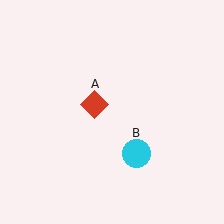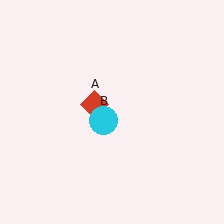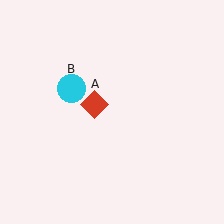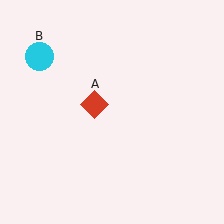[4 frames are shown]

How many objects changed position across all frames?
1 object changed position: cyan circle (object B).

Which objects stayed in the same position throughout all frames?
Red diamond (object A) remained stationary.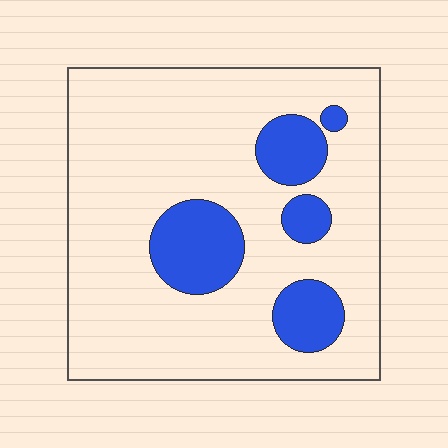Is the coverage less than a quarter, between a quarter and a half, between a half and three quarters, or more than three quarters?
Less than a quarter.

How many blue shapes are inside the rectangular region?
5.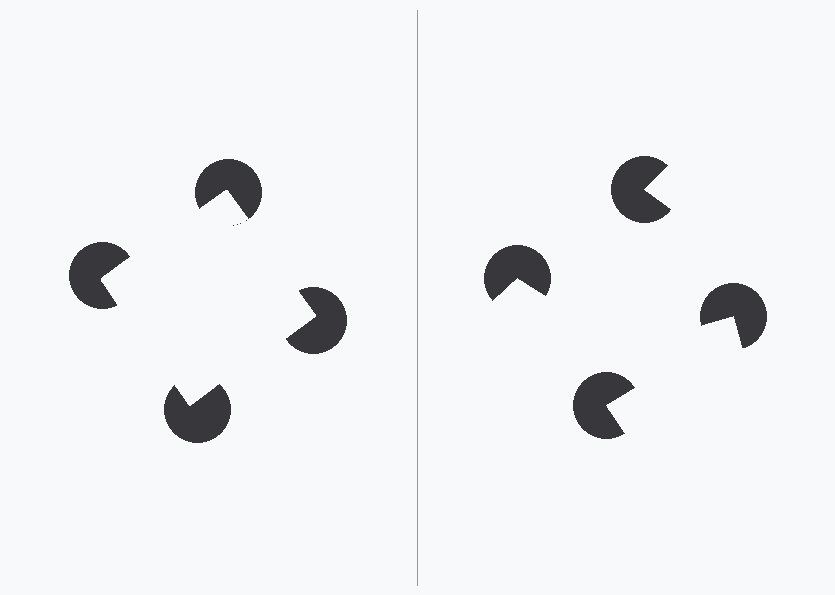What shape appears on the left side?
An illusory square.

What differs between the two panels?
The pac-man discs are positioned identically on both sides; only the wedge orientations differ. On the left they align to a square; on the right they are misaligned.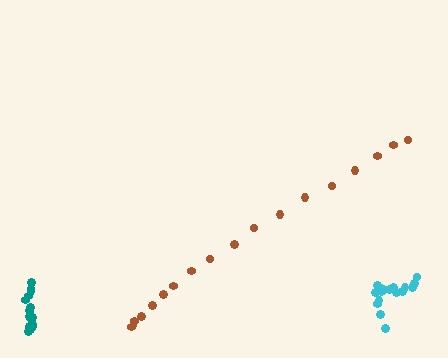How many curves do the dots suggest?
There are 3 distinct paths.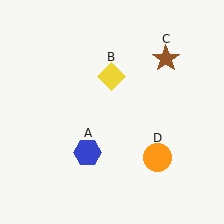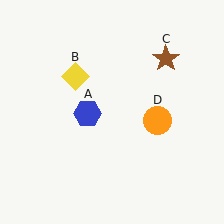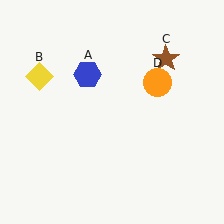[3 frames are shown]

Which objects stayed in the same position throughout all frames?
Brown star (object C) remained stationary.